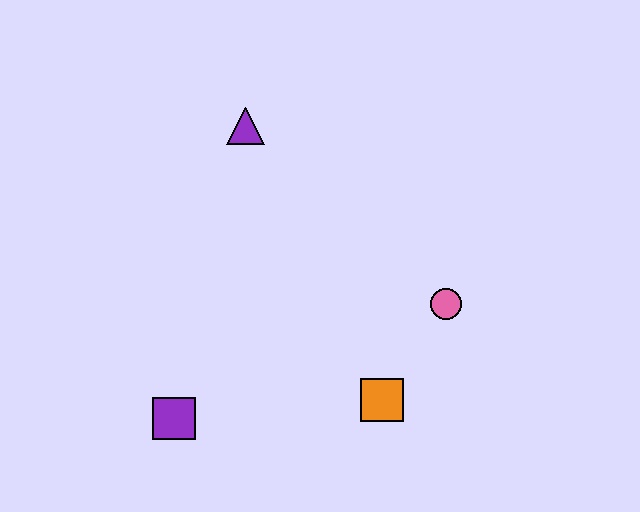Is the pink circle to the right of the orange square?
Yes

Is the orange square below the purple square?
No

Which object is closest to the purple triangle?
The pink circle is closest to the purple triangle.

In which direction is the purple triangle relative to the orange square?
The purple triangle is above the orange square.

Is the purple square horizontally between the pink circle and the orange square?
No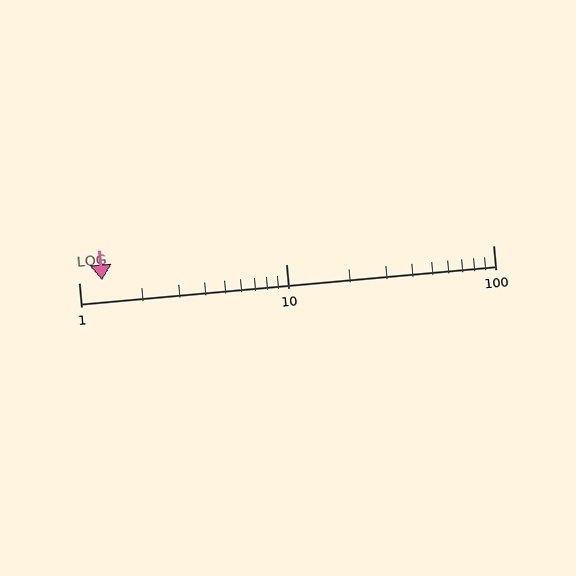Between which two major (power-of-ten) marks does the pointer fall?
The pointer is between 1 and 10.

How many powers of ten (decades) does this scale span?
The scale spans 2 decades, from 1 to 100.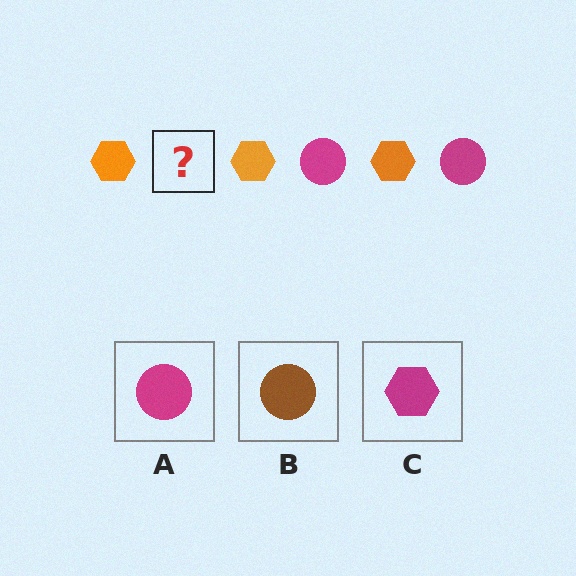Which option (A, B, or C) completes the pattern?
A.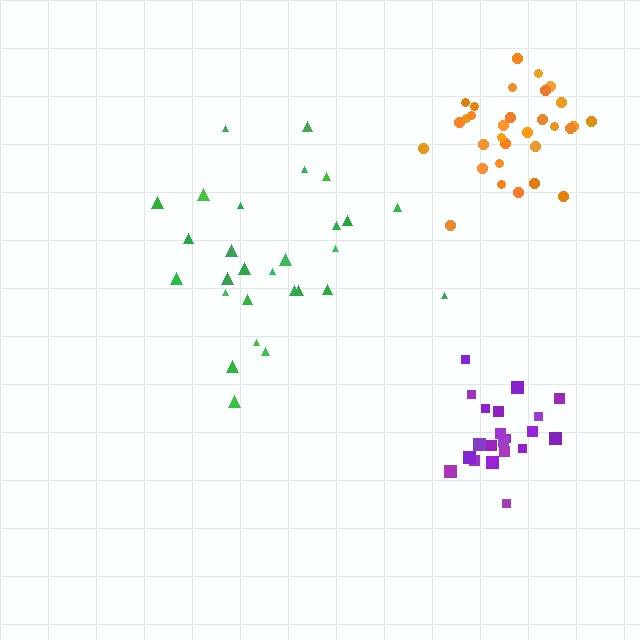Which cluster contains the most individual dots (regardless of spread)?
Orange (32).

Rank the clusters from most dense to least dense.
orange, purple, green.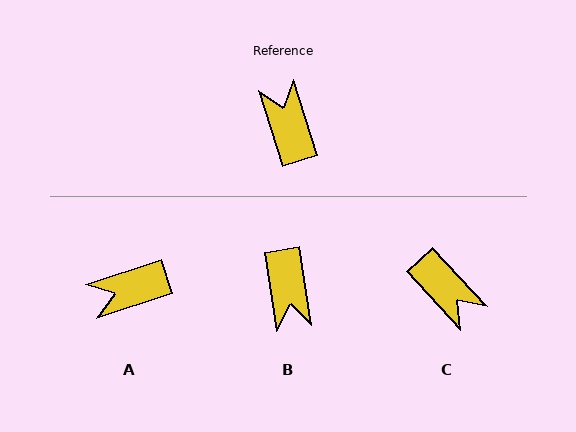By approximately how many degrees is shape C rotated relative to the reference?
Approximately 155 degrees clockwise.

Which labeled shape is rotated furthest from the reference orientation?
B, about 171 degrees away.